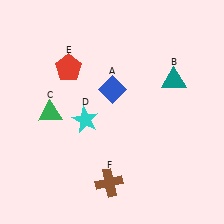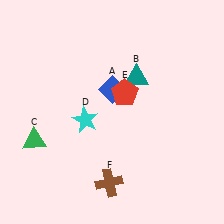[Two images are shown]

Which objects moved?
The objects that moved are: the teal triangle (B), the green triangle (C), the red pentagon (E).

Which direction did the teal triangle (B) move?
The teal triangle (B) moved left.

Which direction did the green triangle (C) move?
The green triangle (C) moved down.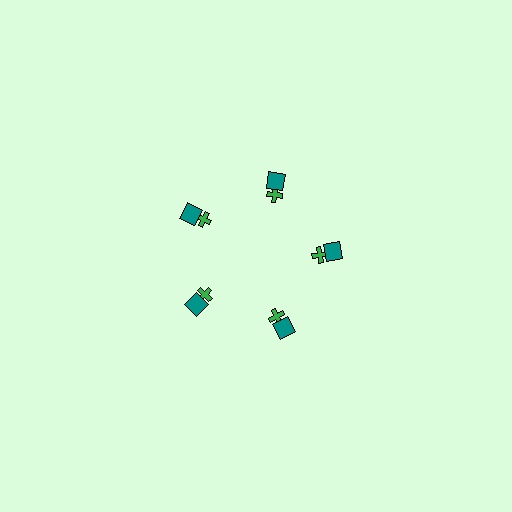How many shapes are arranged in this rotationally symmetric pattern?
There are 10 shapes, arranged in 5 groups of 2.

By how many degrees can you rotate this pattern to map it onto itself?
The pattern maps onto itself every 72 degrees of rotation.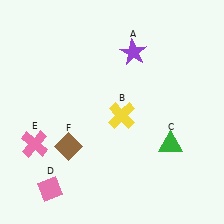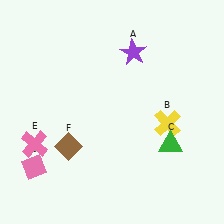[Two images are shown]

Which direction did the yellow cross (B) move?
The yellow cross (B) moved right.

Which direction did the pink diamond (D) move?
The pink diamond (D) moved up.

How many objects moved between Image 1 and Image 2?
2 objects moved between the two images.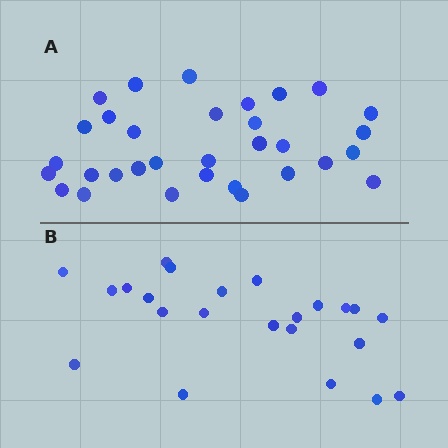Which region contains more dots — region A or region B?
Region A (the top region) has more dots.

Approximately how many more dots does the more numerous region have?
Region A has roughly 8 or so more dots than region B.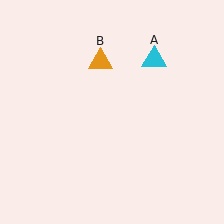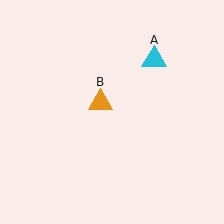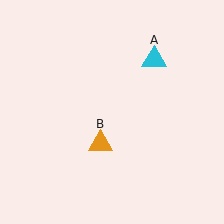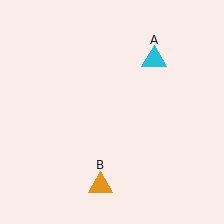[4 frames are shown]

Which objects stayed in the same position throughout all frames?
Cyan triangle (object A) remained stationary.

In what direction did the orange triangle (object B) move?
The orange triangle (object B) moved down.